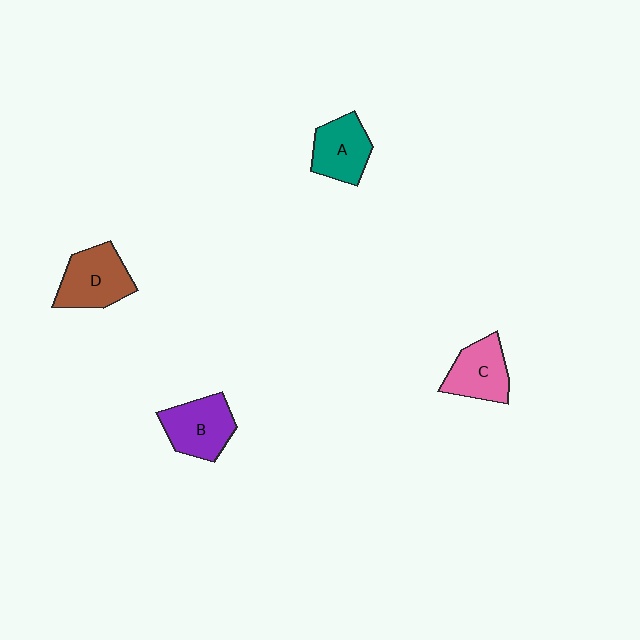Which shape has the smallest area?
Shape A (teal).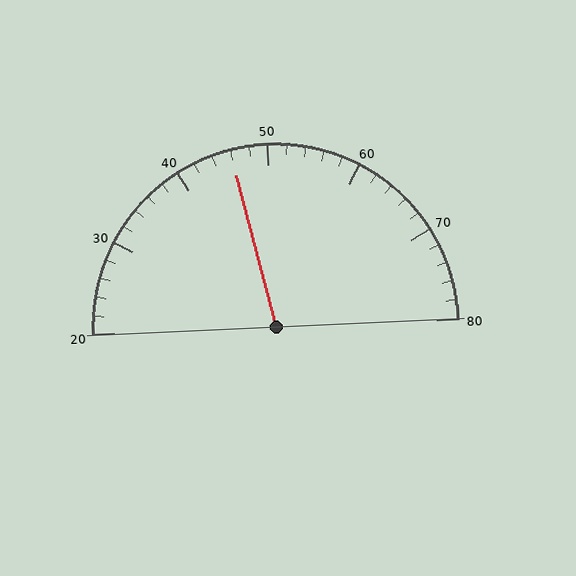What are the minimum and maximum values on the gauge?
The gauge ranges from 20 to 80.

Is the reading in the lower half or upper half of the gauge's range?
The reading is in the lower half of the range (20 to 80).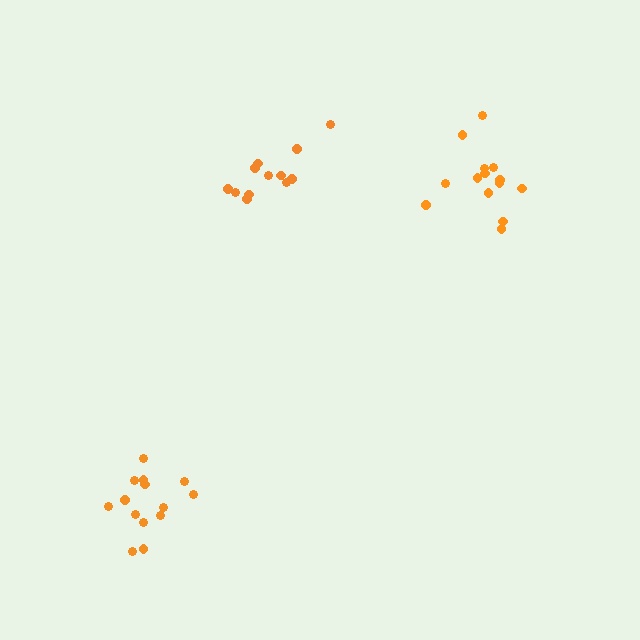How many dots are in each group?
Group 1: 12 dots, Group 2: 14 dots, Group 3: 14 dots (40 total).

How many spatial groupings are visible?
There are 3 spatial groupings.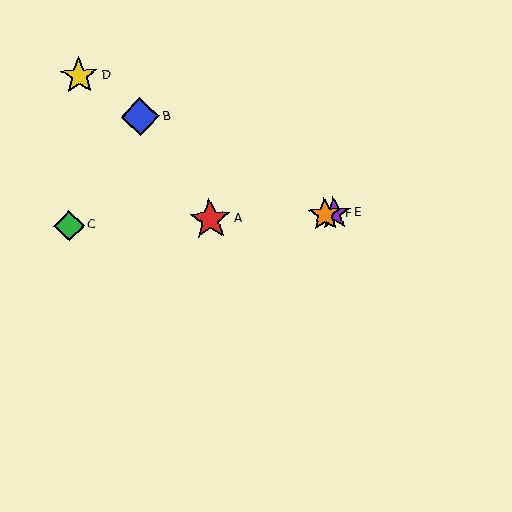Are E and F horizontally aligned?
Yes, both are at y≈214.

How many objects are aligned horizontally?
4 objects (A, C, E, F) are aligned horizontally.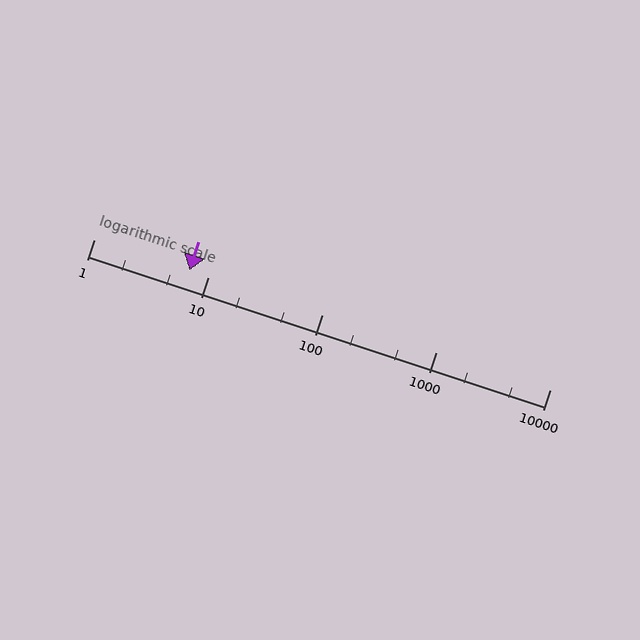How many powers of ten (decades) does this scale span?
The scale spans 4 decades, from 1 to 10000.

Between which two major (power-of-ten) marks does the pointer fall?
The pointer is between 1 and 10.